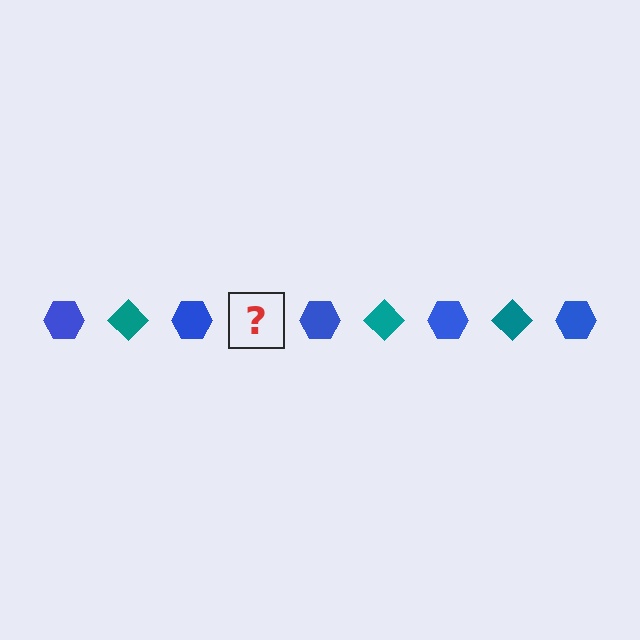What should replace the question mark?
The question mark should be replaced with a teal diamond.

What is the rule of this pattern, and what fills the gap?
The rule is that the pattern alternates between blue hexagon and teal diamond. The gap should be filled with a teal diamond.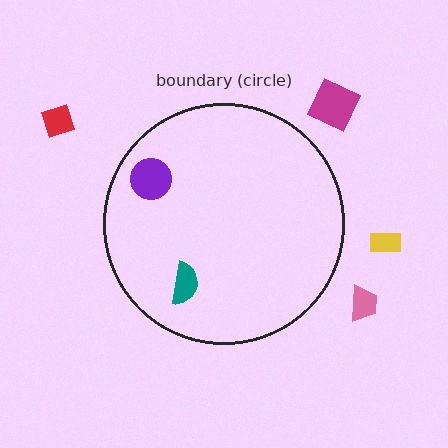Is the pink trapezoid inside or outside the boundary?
Outside.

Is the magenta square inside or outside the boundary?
Outside.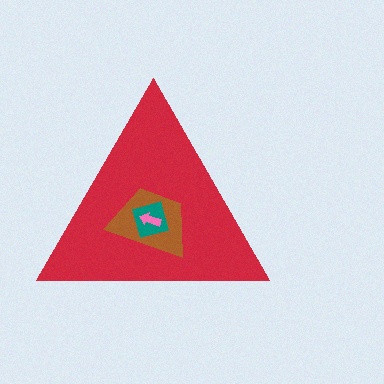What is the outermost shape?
The red triangle.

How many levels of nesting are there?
4.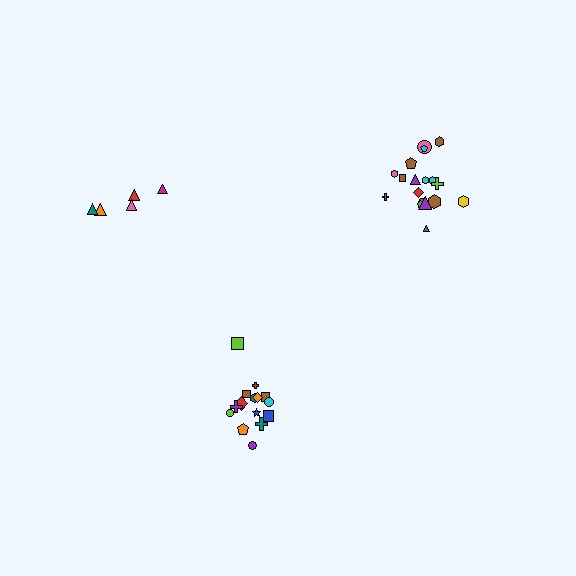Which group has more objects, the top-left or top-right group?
The top-right group.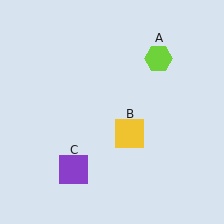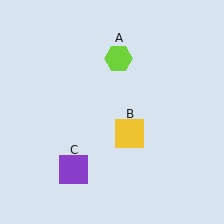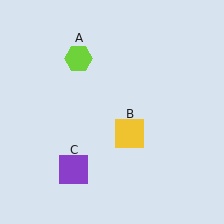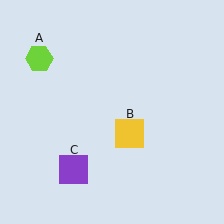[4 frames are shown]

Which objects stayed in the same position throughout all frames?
Yellow square (object B) and purple square (object C) remained stationary.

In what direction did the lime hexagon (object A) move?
The lime hexagon (object A) moved left.